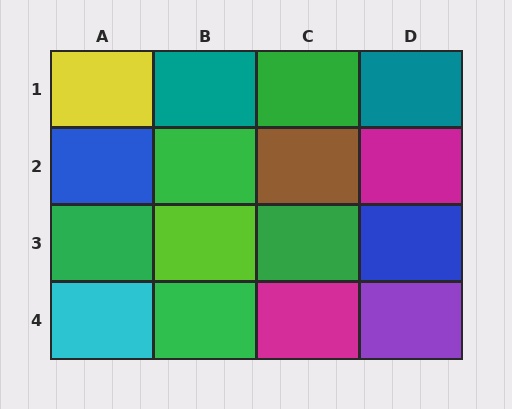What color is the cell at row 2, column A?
Blue.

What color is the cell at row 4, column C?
Magenta.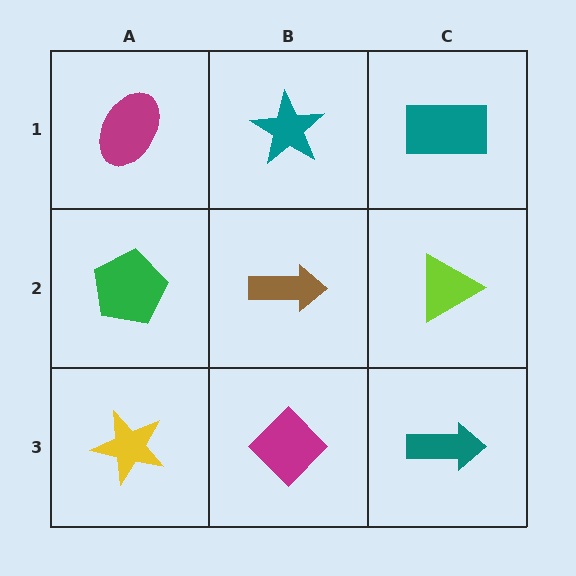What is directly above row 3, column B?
A brown arrow.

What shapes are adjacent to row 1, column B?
A brown arrow (row 2, column B), a magenta ellipse (row 1, column A), a teal rectangle (row 1, column C).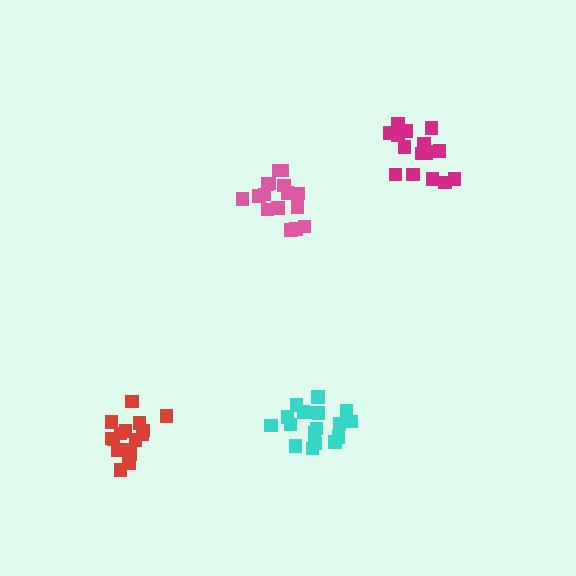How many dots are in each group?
Group 1: 18 dots, Group 2: 16 dots, Group 3: 17 dots, Group 4: 16 dots (67 total).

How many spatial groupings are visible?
There are 4 spatial groupings.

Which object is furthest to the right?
The magenta cluster is rightmost.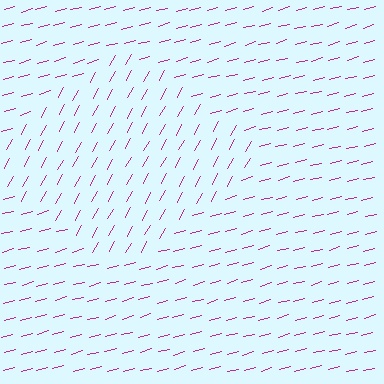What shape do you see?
I see a diamond.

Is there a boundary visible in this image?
Yes, there is a texture boundary formed by a change in line orientation.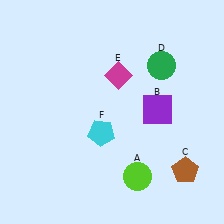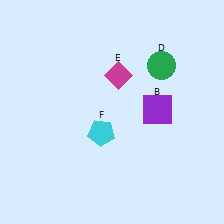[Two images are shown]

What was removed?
The brown pentagon (C), the lime circle (A) were removed in Image 2.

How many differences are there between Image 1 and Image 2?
There are 2 differences between the two images.